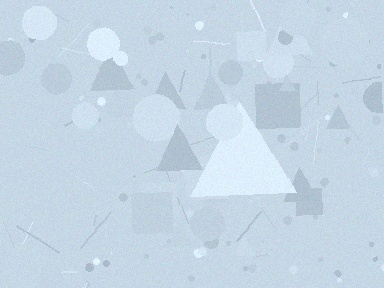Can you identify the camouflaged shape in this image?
The camouflaged shape is a triangle.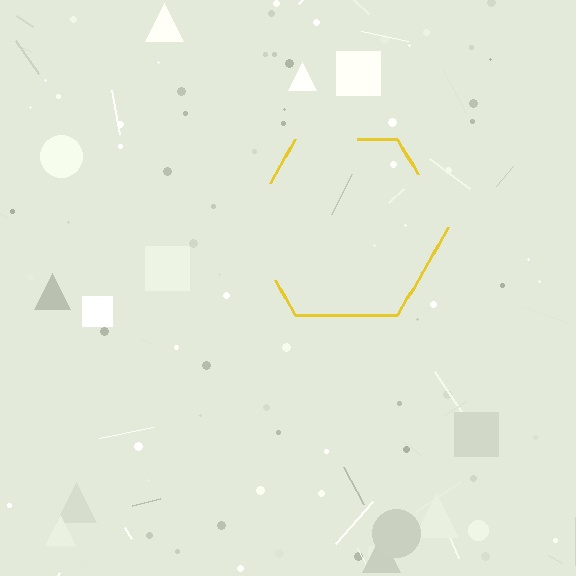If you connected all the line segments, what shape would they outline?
They would outline a hexagon.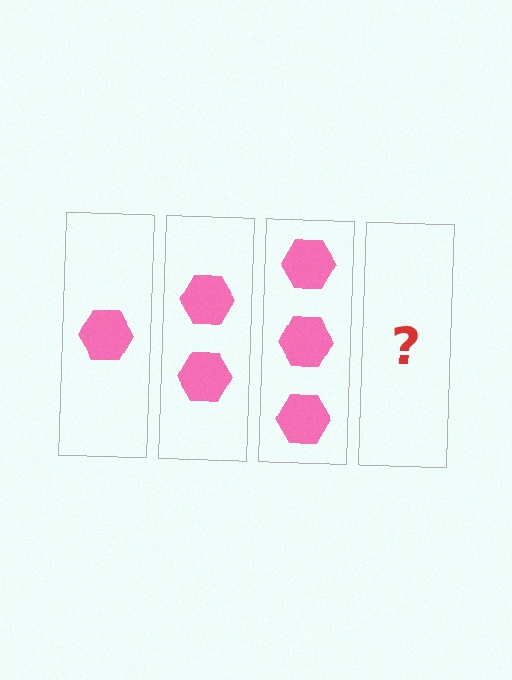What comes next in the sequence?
The next element should be 4 hexagons.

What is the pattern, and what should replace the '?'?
The pattern is that each step adds one more hexagon. The '?' should be 4 hexagons.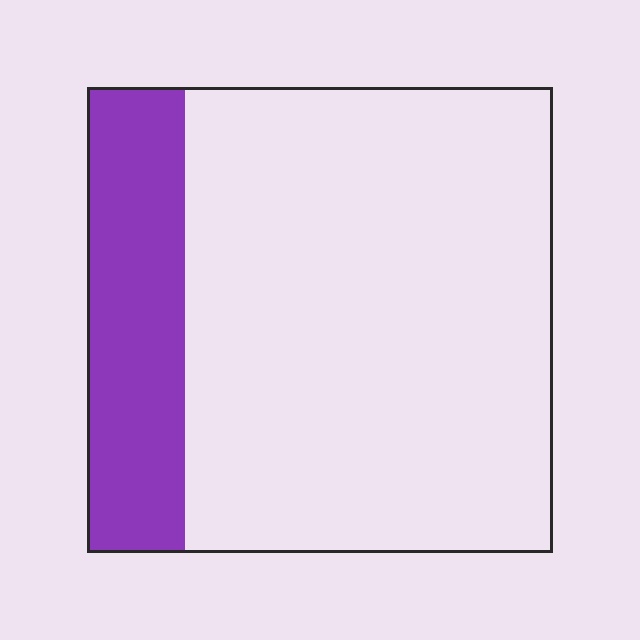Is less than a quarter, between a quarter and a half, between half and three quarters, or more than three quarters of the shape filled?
Less than a quarter.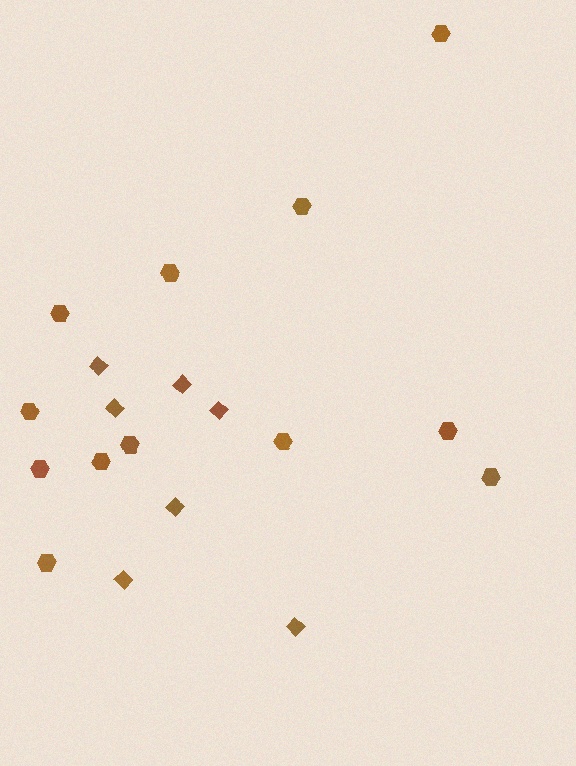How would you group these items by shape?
There are 2 groups: one group of diamonds (7) and one group of hexagons (12).